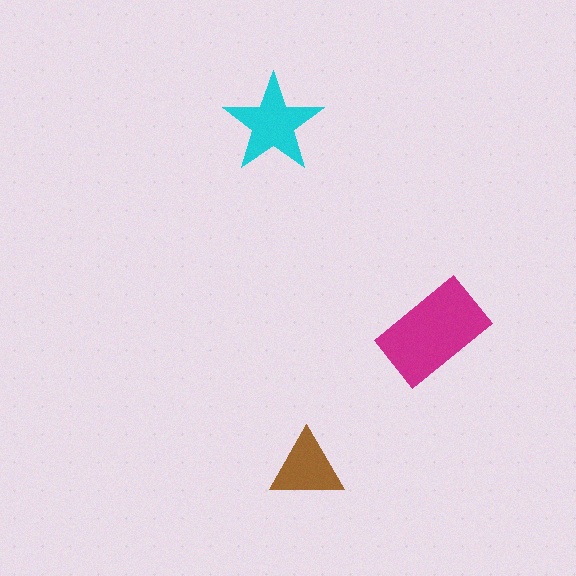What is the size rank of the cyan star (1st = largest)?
2nd.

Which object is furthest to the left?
The cyan star is leftmost.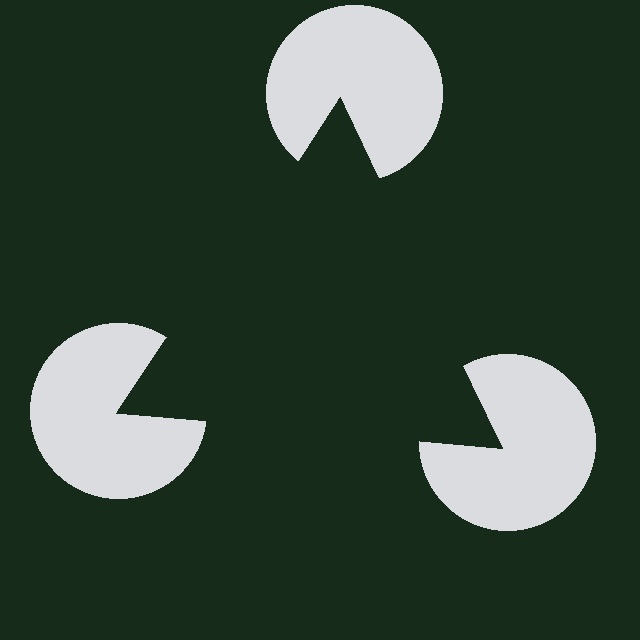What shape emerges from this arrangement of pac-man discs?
An illusory triangle — its edges are inferred from the aligned wedge cuts in the pac-man discs, not physically drawn.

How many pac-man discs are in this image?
There are 3 — one at each vertex of the illusory triangle.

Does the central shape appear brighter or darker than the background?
It typically appears slightly darker than the background, even though no actual brightness change is drawn.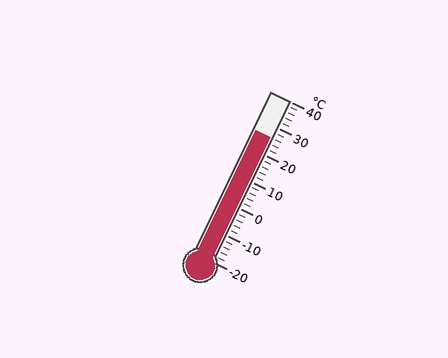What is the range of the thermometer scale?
The thermometer scale ranges from -20°C to 40°C.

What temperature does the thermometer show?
The thermometer shows approximately 26°C.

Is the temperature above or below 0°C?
The temperature is above 0°C.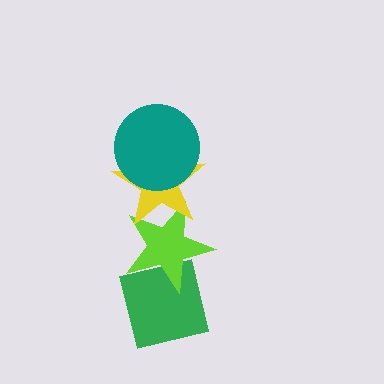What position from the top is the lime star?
The lime star is 3rd from the top.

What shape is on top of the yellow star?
The teal circle is on top of the yellow star.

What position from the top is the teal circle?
The teal circle is 1st from the top.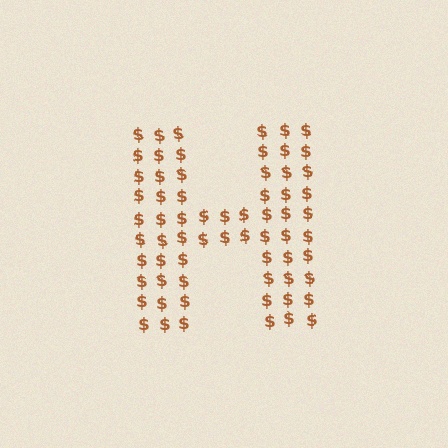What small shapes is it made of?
It is made of small dollar signs.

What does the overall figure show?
The overall figure shows the letter H.